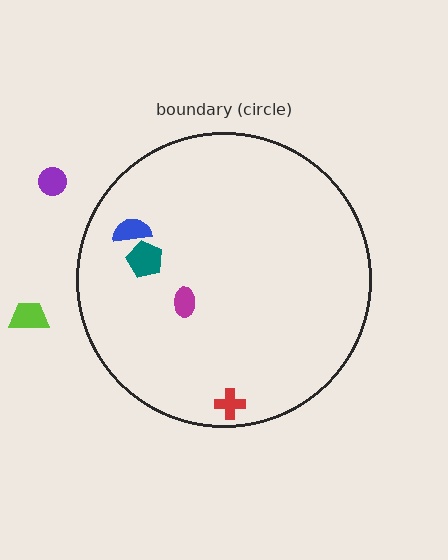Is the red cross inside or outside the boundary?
Inside.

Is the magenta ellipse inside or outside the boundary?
Inside.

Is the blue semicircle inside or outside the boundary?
Inside.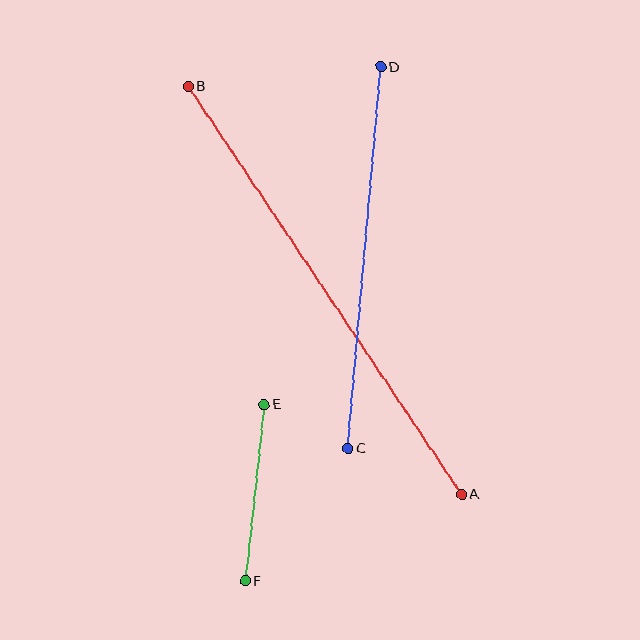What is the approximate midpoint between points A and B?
The midpoint is at approximately (325, 291) pixels.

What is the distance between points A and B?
The distance is approximately 492 pixels.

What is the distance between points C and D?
The distance is approximately 383 pixels.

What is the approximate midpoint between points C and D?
The midpoint is at approximately (365, 258) pixels.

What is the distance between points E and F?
The distance is approximately 178 pixels.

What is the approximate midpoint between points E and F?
The midpoint is at approximately (255, 493) pixels.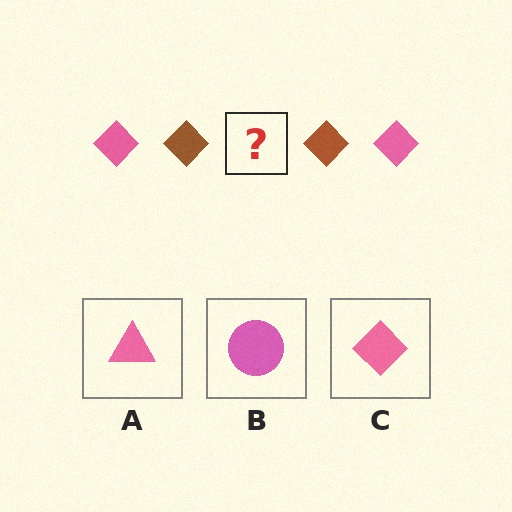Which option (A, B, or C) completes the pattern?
C.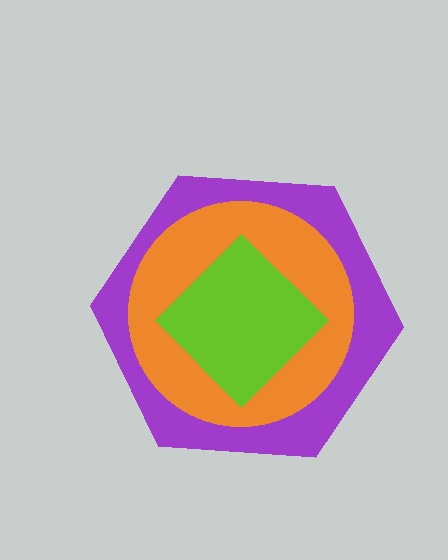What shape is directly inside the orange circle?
The lime diamond.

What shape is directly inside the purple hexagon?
The orange circle.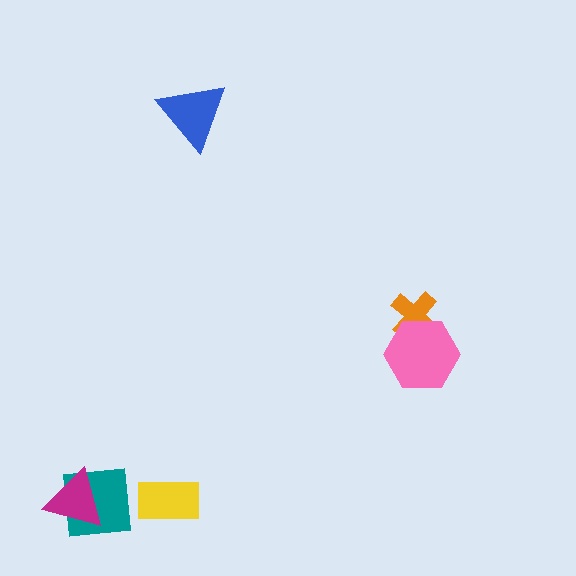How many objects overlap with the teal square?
1 object overlaps with the teal square.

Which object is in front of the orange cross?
The pink hexagon is in front of the orange cross.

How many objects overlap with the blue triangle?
0 objects overlap with the blue triangle.